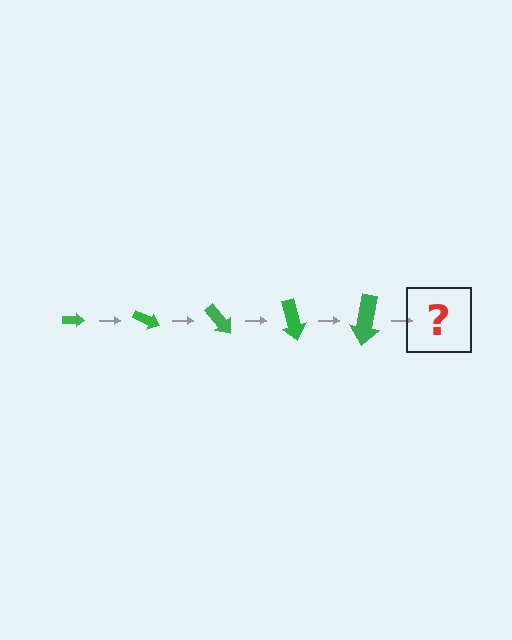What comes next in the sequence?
The next element should be an arrow, larger than the previous one and rotated 125 degrees from the start.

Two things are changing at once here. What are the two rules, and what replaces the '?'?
The two rules are that the arrow grows larger each step and it rotates 25 degrees each step. The '?' should be an arrow, larger than the previous one and rotated 125 degrees from the start.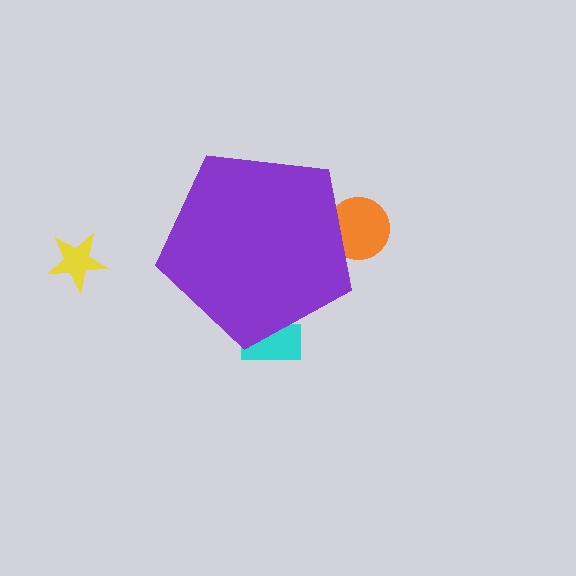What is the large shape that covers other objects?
A purple pentagon.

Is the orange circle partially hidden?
Yes, the orange circle is partially hidden behind the purple pentagon.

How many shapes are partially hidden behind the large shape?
2 shapes are partially hidden.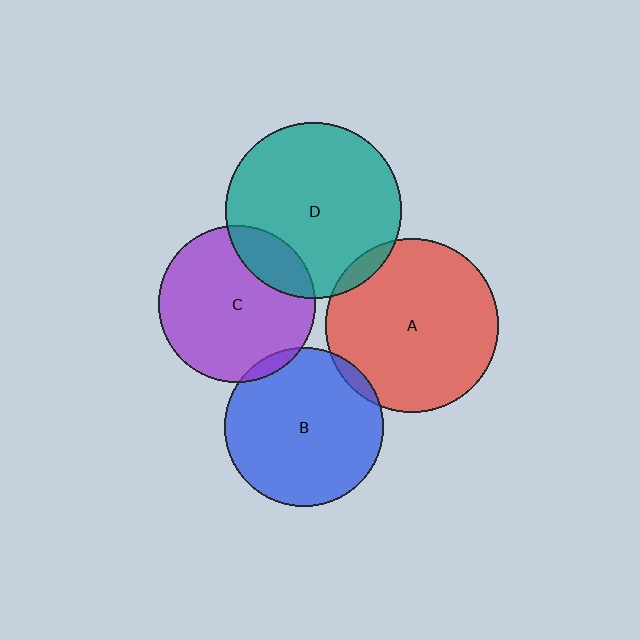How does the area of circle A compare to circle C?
Approximately 1.2 times.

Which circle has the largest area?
Circle D (teal).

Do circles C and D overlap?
Yes.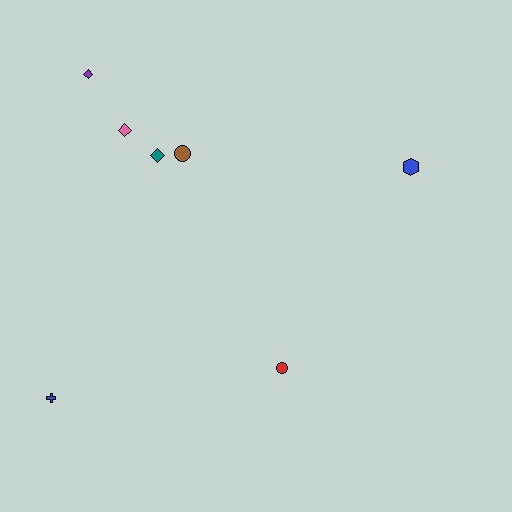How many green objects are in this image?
There are no green objects.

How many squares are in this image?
There are no squares.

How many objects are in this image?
There are 7 objects.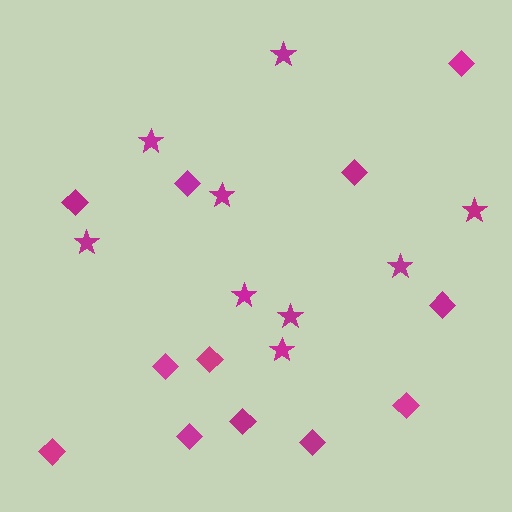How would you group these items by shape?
There are 2 groups: one group of stars (9) and one group of diamonds (12).